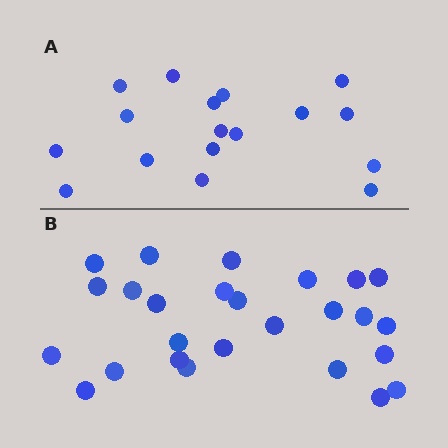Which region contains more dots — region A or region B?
Region B (the bottom region) has more dots.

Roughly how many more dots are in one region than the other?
Region B has roughly 8 or so more dots than region A.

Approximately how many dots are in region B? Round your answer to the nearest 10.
About 30 dots. (The exact count is 26, which rounds to 30.)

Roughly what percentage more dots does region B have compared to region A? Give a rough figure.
About 55% more.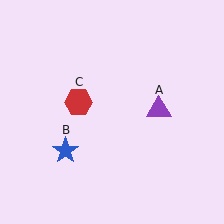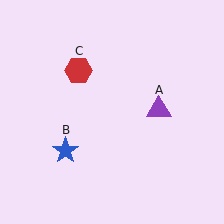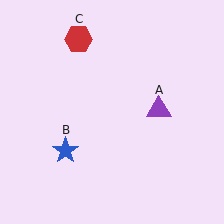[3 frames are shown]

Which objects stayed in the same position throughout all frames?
Purple triangle (object A) and blue star (object B) remained stationary.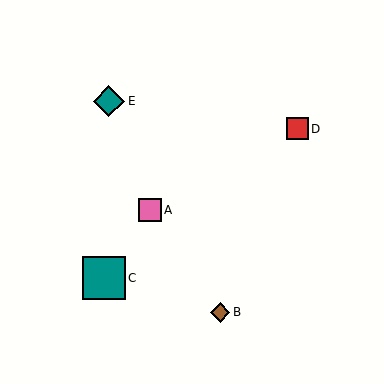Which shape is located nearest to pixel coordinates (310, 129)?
The red square (labeled D) at (297, 129) is nearest to that location.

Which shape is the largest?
The teal square (labeled C) is the largest.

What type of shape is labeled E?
Shape E is a teal diamond.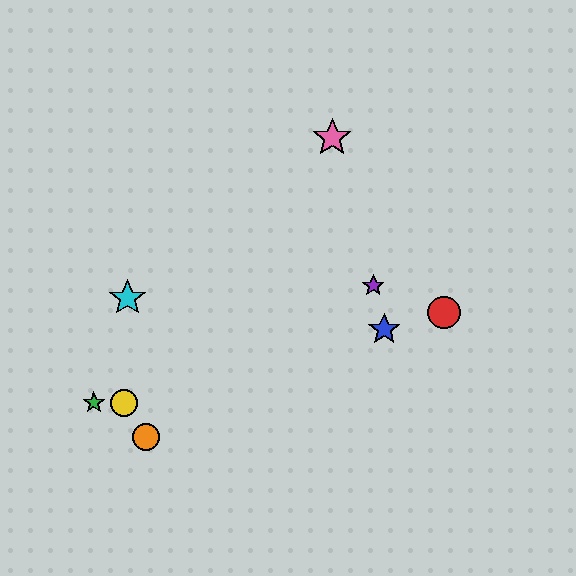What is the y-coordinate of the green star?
The green star is at y≈403.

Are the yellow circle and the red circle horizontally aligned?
No, the yellow circle is at y≈403 and the red circle is at y≈313.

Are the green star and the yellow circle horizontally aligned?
Yes, both are at y≈403.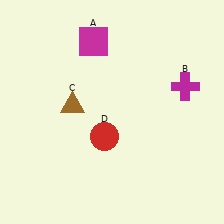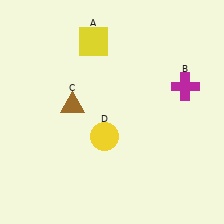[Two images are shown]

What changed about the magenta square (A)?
In Image 1, A is magenta. In Image 2, it changed to yellow.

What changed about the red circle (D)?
In Image 1, D is red. In Image 2, it changed to yellow.